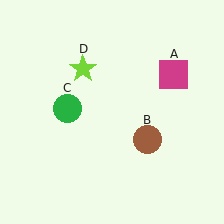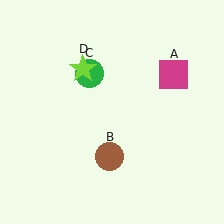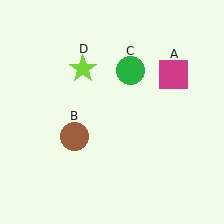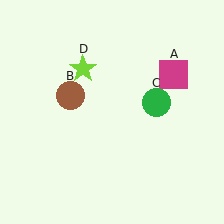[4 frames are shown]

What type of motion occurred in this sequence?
The brown circle (object B), green circle (object C) rotated clockwise around the center of the scene.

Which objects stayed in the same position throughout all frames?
Magenta square (object A) and lime star (object D) remained stationary.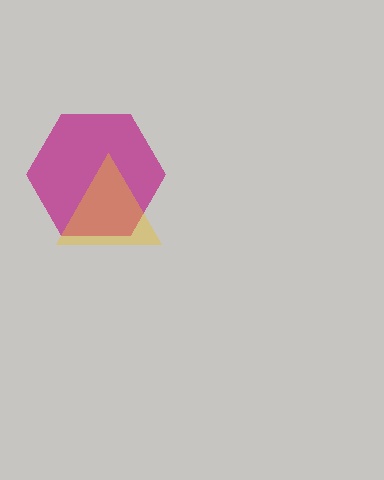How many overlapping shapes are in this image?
There are 2 overlapping shapes in the image.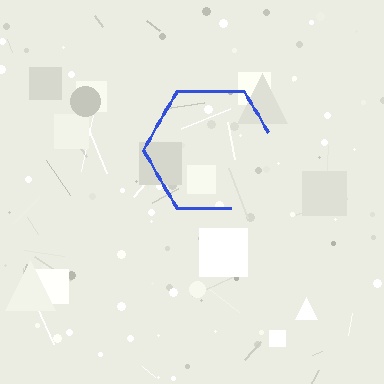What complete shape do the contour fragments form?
The contour fragments form a hexagon.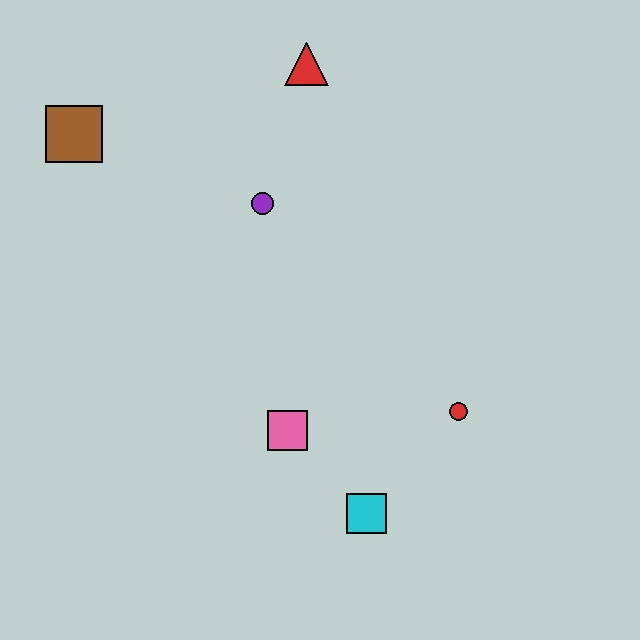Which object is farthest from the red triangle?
The cyan square is farthest from the red triangle.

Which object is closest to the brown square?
The purple circle is closest to the brown square.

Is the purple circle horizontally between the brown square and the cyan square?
Yes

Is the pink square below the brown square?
Yes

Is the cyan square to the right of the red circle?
No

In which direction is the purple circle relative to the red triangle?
The purple circle is below the red triangle.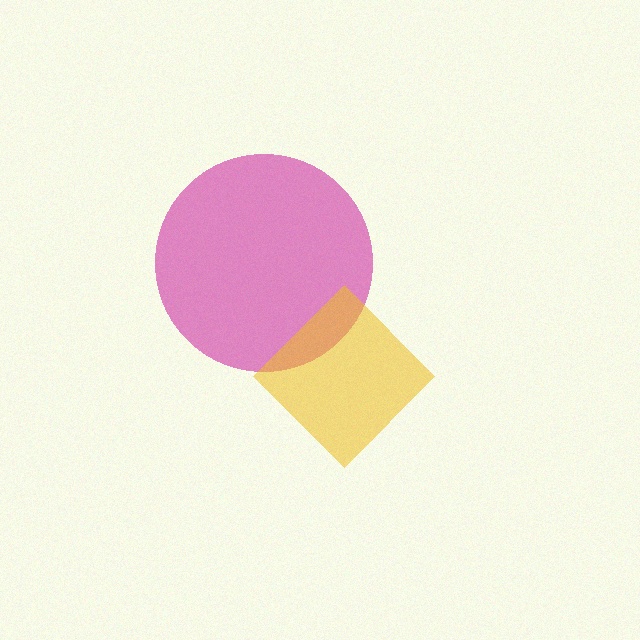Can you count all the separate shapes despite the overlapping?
Yes, there are 2 separate shapes.